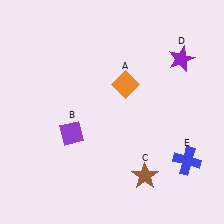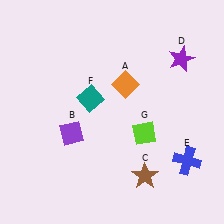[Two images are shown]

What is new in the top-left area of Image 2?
A teal diamond (F) was added in the top-left area of Image 2.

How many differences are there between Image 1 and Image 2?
There are 2 differences between the two images.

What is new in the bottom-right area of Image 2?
A lime diamond (G) was added in the bottom-right area of Image 2.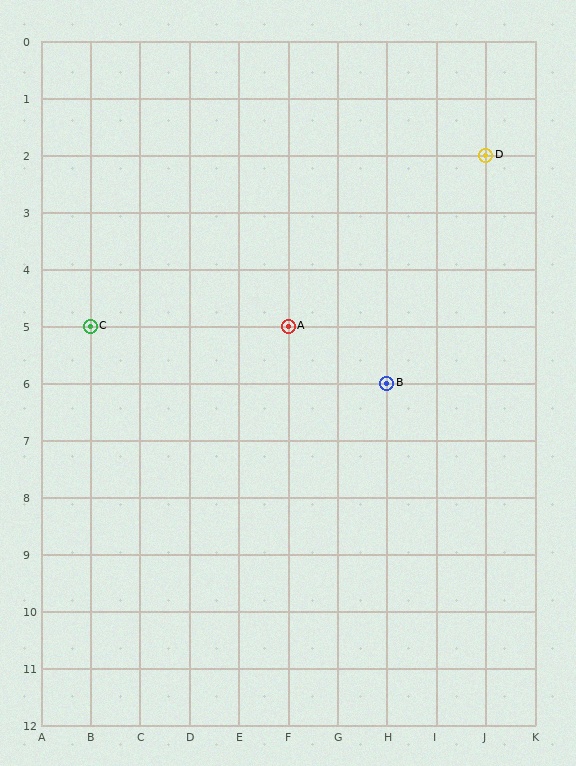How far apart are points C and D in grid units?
Points C and D are 8 columns and 3 rows apart (about 8.5 grid units diagonally).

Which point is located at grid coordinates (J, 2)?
Point D is at (J, 2).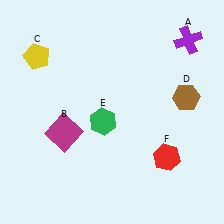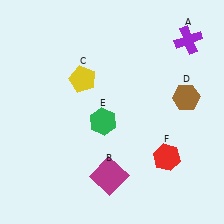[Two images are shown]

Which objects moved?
The objects that moved are: the magenta square (B), the yellow pentagon (C).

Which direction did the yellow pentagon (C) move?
The yellow pentagon (C) moved right.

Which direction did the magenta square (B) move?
The magenta square (B) moved right.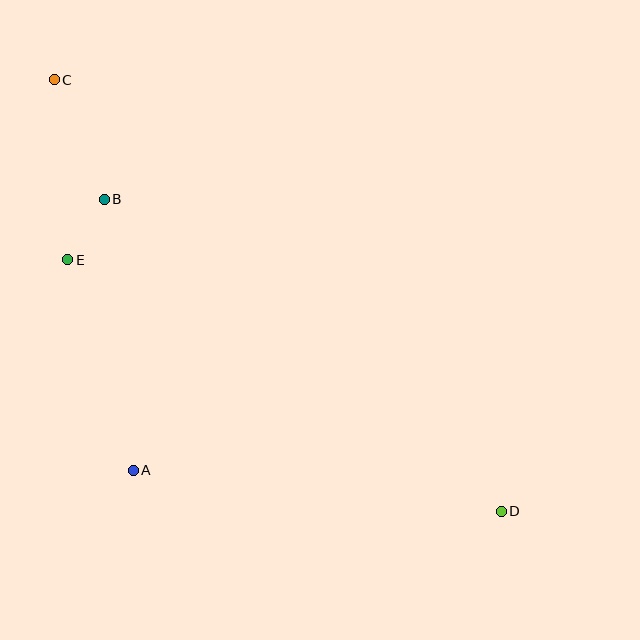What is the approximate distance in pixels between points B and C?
The distance between B and C is approximately 129 pixels.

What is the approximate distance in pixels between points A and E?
The distance between A and E is approximately 220 pixels.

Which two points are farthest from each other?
Points C and D are farthest from each other.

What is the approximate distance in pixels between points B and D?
The distance between B and D is approximately 505 pixels.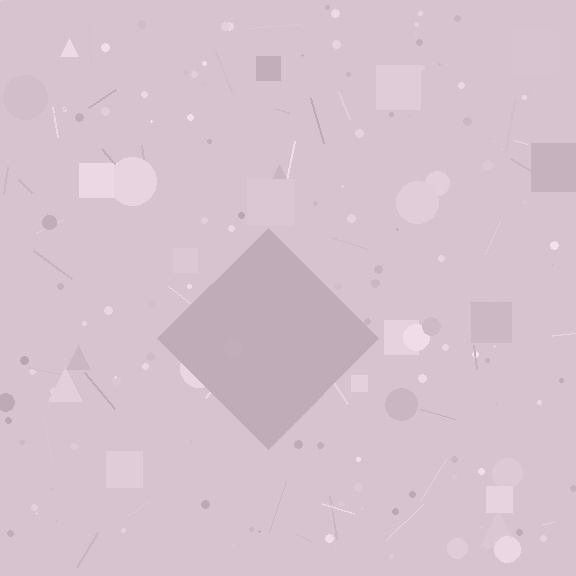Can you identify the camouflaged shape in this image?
The camouflaged shape is a diamond.